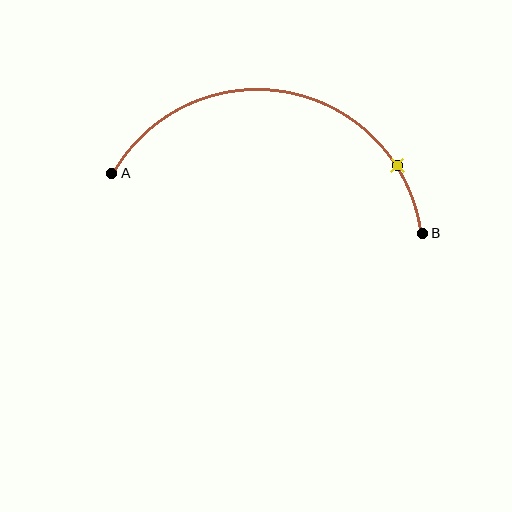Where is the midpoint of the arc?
The arc midpoint is the point on the curve farthest from the straight line joining A and B. It sits above that line.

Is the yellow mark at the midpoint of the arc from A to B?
No. The yellow mark lies on the arc but is closer to endpoint B. The arc midpoint would be at the point on the curve equidistant along the arc from both A and B.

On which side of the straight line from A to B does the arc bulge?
The arc bulges above the straight line connecting A and B.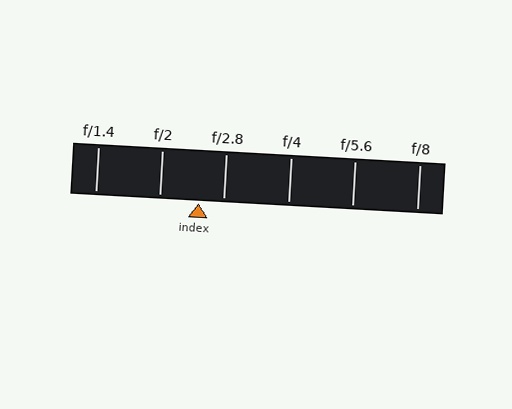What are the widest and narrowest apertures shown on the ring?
The widest aperture shown is f/1.4 and the narrowest is f/8.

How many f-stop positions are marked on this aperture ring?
There are 6 f-stop positions marked.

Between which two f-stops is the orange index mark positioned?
The index mark is between f/2 and f/2.8.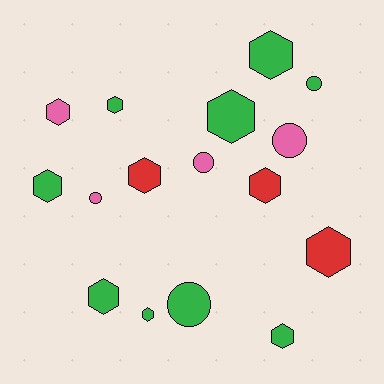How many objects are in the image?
There are 16 objects.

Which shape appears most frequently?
Hexagon, with 11 objects.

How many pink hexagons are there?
There is 1 pink hexagon.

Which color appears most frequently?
Green, with 9 objects.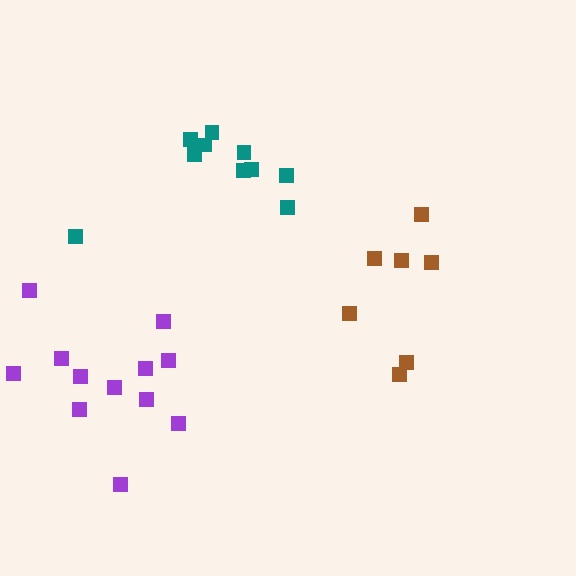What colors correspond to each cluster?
The clusters are colored: teal, brown, purple.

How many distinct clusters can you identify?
There are 3 distinct clusters.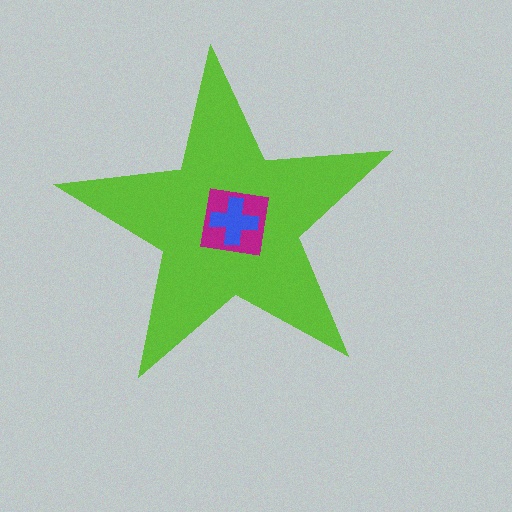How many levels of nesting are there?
3.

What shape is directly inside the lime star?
The magenta square.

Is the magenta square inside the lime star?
Yes.